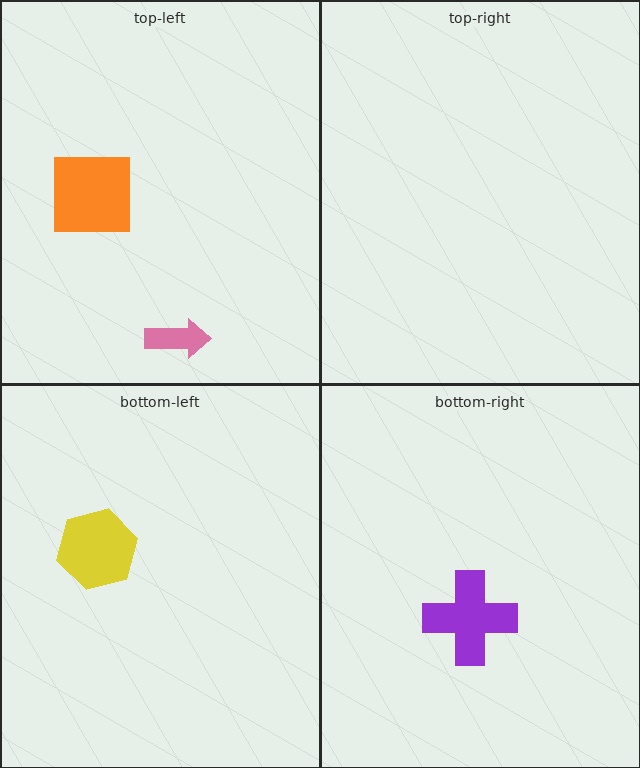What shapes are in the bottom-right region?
The purple cross.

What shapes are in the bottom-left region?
The yellow hexagon.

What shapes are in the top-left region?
The pink arrow, the orange square.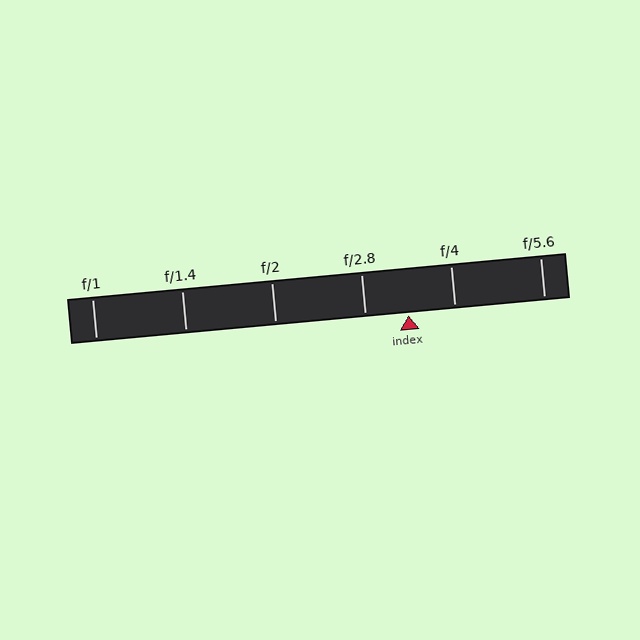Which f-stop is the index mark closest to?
The index mark is closest to f/2.8.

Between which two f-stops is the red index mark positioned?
The index mark is between f/2.8 and f/4.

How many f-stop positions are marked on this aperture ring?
There are 6 f-stop positions marked.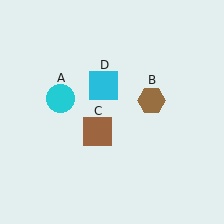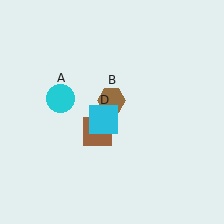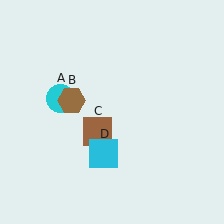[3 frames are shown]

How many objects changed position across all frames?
2 objects changed position: brown hexagon (object B), cyan square (object D).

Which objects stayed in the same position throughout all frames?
Cyan circle (object A) and brown square (object C) remained stationary.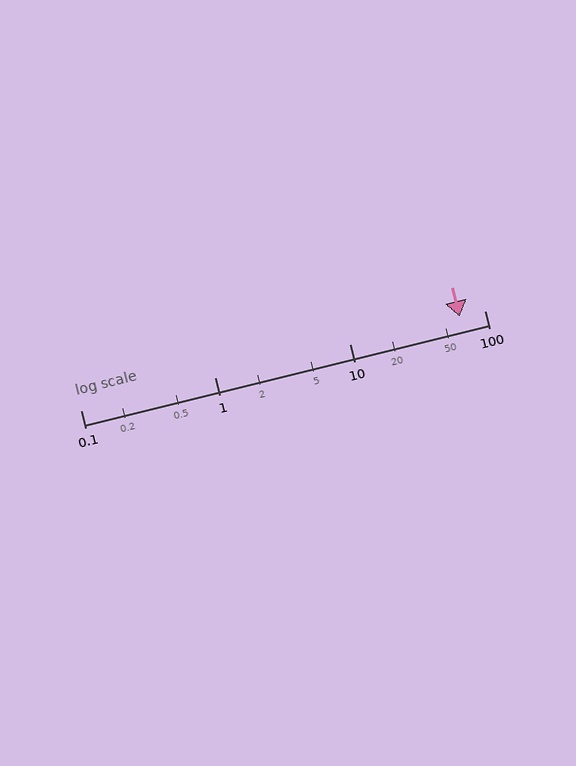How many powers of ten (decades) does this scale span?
The scale spans 3 decades, from 0.1 to 100.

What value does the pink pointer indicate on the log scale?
The pointer indicates approximately 66.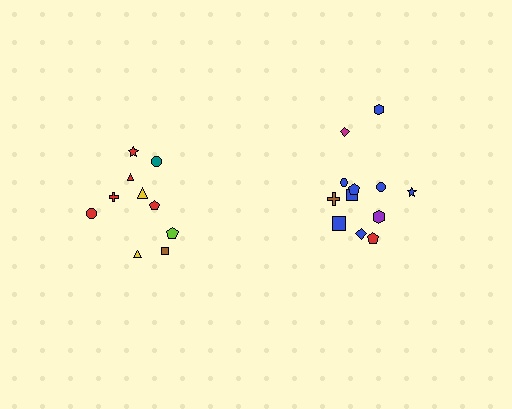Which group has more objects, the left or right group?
The right group.